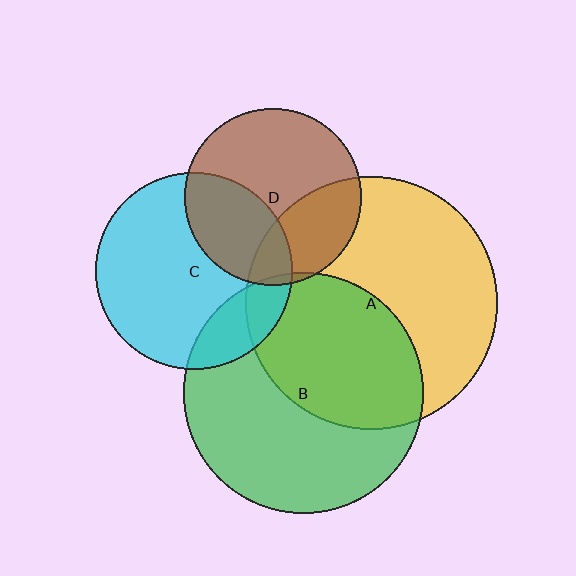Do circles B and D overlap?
Yes.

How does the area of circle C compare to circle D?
Approximately 1.2 times.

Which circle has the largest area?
Circle A (yellow).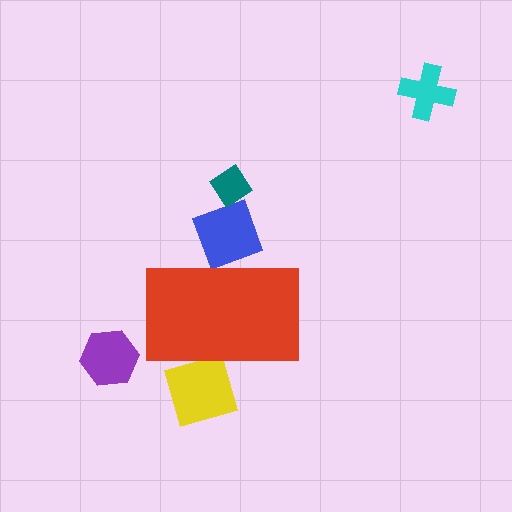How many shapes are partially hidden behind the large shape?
2 shapes are partially hidden.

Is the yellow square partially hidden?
Yes, the yellow square is partially hidden behind the red rectangle.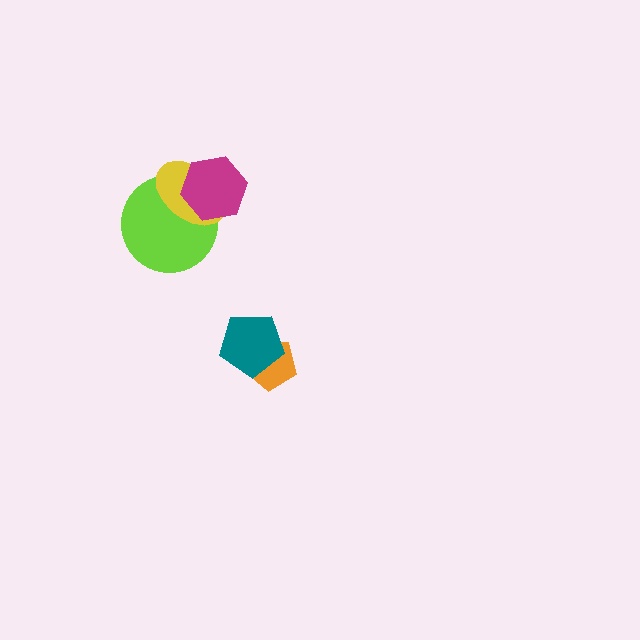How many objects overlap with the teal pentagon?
1 object overlaps with the teal pentagon.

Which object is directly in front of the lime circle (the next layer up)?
The yellow ellipse is directly in front of the lime circle.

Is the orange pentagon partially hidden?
Yes, it is partially covered by another shape.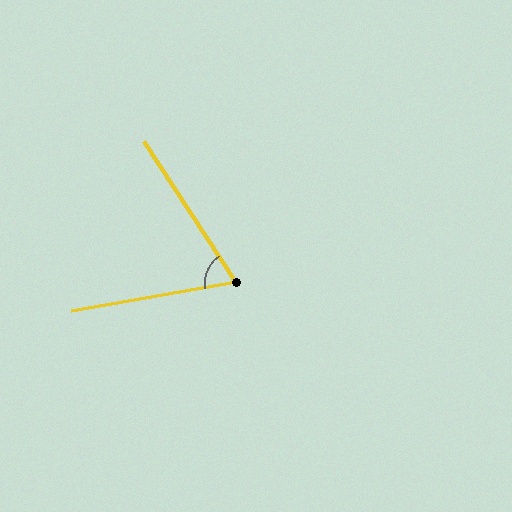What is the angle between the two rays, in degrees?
Approximately 67 degrees.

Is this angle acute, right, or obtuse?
It is acute.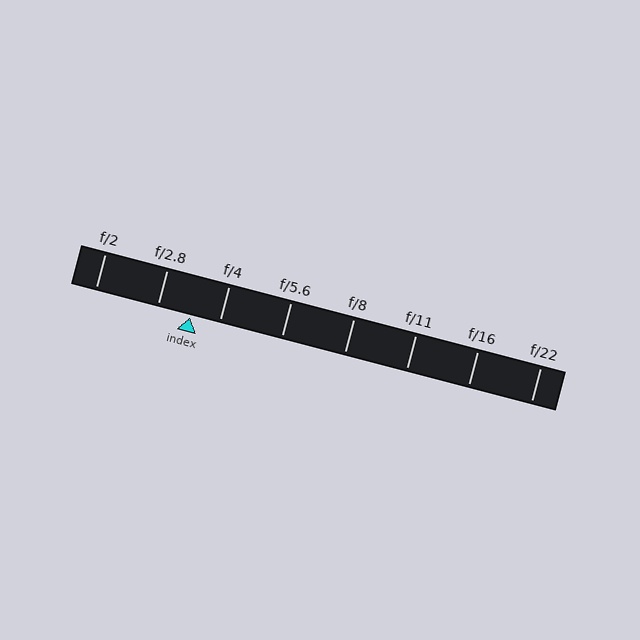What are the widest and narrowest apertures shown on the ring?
The widest aperture shown is f/2 and the narrowest is f/22.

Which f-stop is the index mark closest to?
The index mark is closest to f/4.